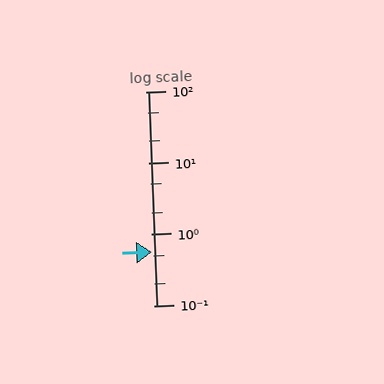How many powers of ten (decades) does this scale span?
The scale spans 3 decades, from 0.1 to 100.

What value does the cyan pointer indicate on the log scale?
The pointer indicates approximately 0.56.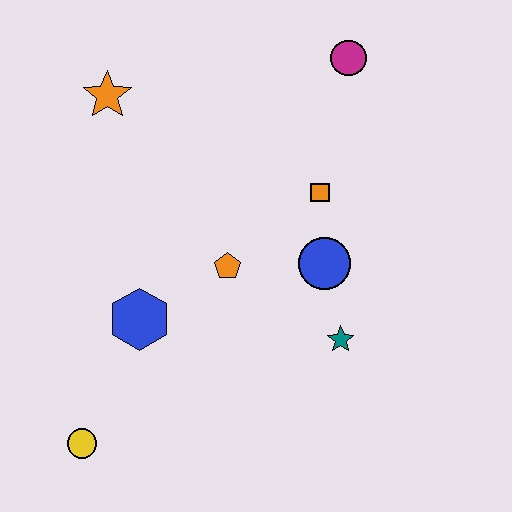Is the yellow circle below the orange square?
Yes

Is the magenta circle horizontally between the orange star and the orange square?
No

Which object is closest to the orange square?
The blue circle is closest to the orange square.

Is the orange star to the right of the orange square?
No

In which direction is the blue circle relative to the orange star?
The blue circle is to the right of the orange star.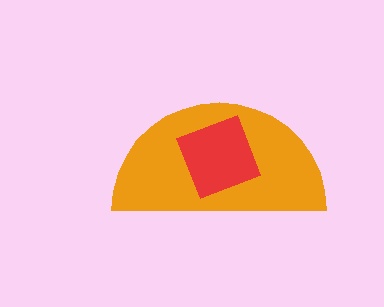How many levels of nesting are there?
2.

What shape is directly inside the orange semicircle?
The red diamond.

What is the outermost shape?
The orange semicircle.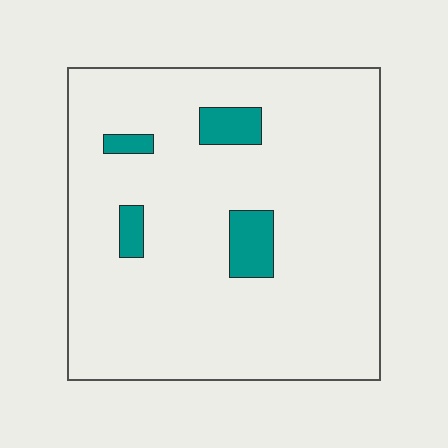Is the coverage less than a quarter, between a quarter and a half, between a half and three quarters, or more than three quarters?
Less than a quarter.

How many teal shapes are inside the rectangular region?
4.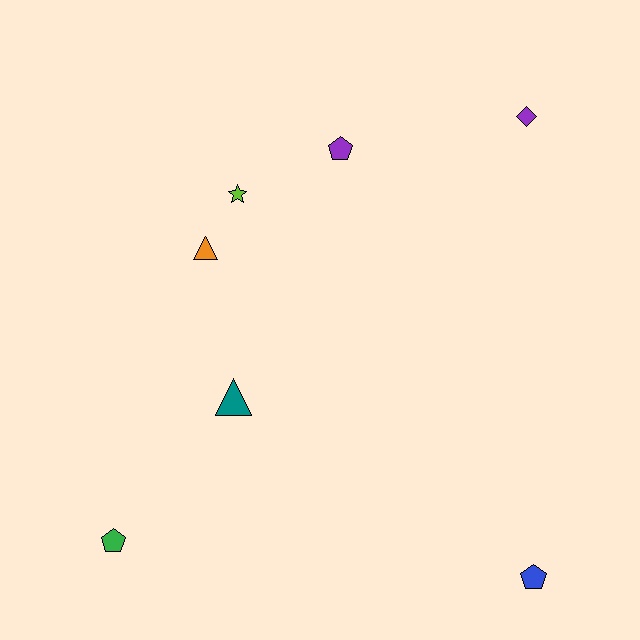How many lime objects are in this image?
There is 1 lime object.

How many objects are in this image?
There are 7 objects.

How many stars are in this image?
There is 1 star.